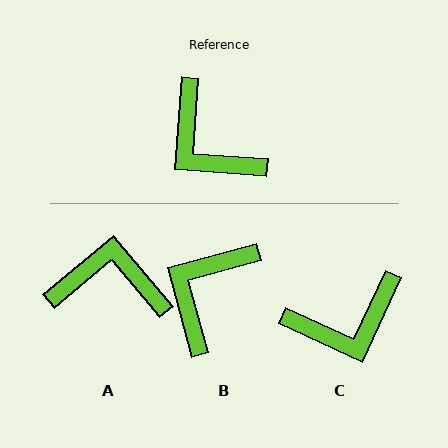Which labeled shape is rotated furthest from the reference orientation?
A, about 136 degrees away.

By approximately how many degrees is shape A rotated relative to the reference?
Approximately 136 degrees clockwise.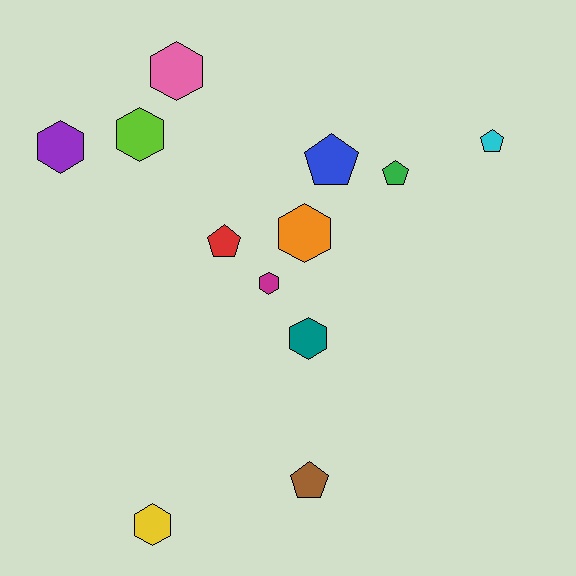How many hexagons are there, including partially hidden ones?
There are 7 hexagons.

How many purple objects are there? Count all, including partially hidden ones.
There is 1 purple object.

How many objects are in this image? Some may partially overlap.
There are 12 objects.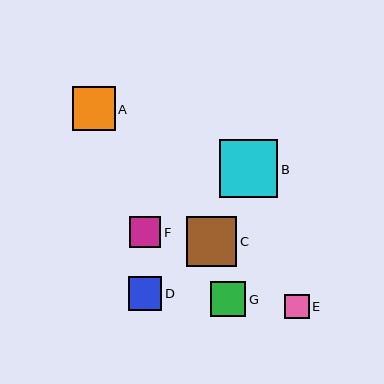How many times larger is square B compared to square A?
Square B is approximately 1.3 times the size of square A.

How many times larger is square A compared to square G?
Square A is approximately 1.2 times the size of square G.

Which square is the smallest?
Square E is the smallest with a size of approximately 24 pixels.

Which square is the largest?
Square B is the largest with a size of approximately 59 pixels.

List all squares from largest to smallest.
From largest to smallest: B, C, A, G, D, F, E.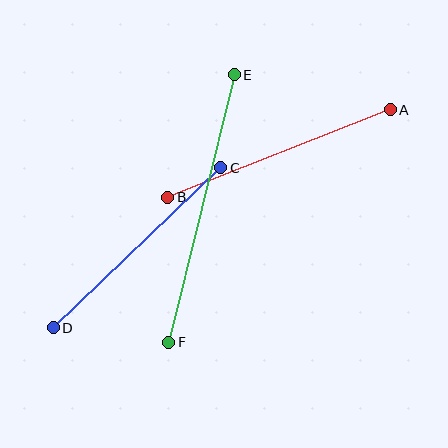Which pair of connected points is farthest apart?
Points E and F are farthest apart.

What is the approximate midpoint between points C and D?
The midpoint is at approximately (137, 248) pixels.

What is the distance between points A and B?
The distance is approximately 239 pixels.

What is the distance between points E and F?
The distance is approximately 275 pixels.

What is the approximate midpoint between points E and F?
The midpoint is at approximately (202, 208) pixels.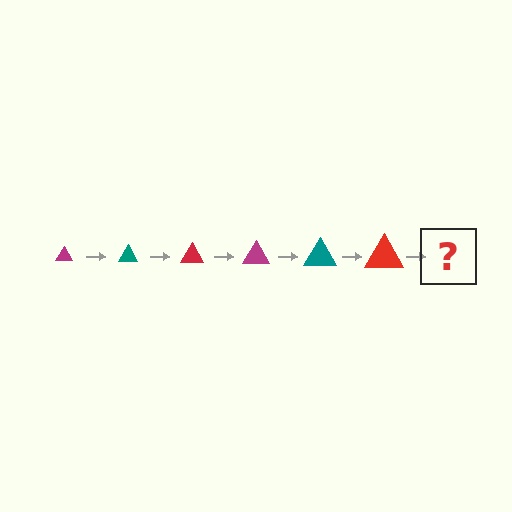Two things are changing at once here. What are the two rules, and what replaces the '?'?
The two rules are that the triangle grows larger each step and the color cycles through magenta, teal, and red. The '?' should be a magenta triangle, larger than the previous one.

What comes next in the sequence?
The next element should be a magenta triangle, larger than the previous one.